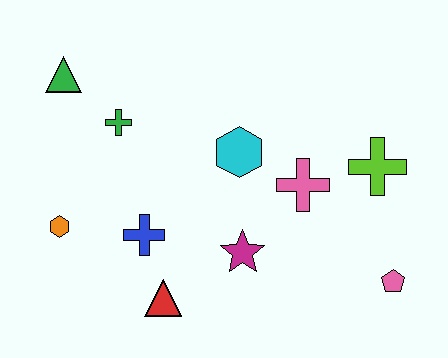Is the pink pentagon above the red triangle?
Yes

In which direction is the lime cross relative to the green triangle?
The lime cross is to the right of the green triangle.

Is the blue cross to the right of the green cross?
Yes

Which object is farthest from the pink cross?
The green triangle is farthest from the pink cross.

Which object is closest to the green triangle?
The green cross is closest to the green triangle.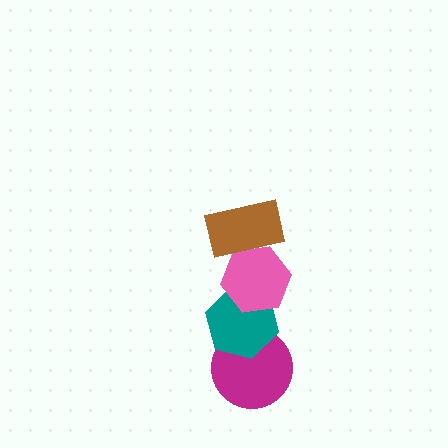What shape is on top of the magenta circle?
The teal hexagon is on top of the magenta circle.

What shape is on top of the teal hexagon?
The pink hexagon is on top of the teal hexagon.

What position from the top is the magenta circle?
The magenta circle is 4th from the top.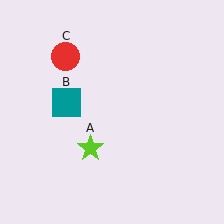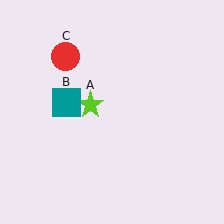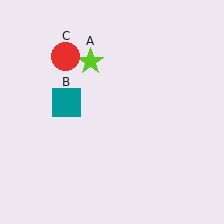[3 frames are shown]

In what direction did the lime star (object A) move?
The lime star (object A) moved up.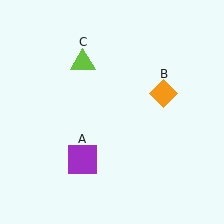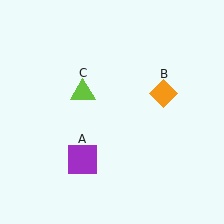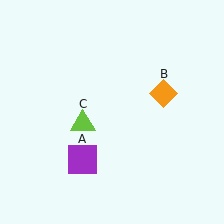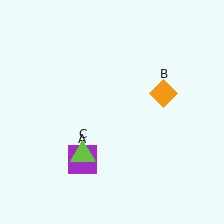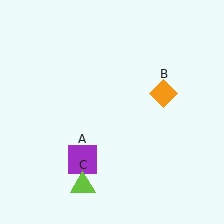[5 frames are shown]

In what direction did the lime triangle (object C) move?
The lime triangle (object C) moved down.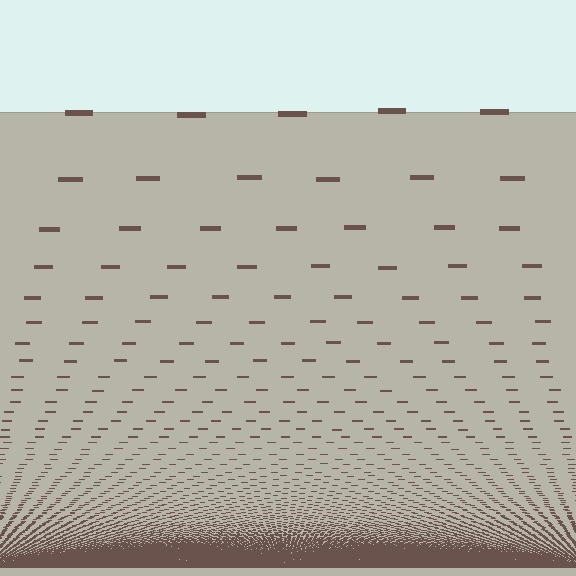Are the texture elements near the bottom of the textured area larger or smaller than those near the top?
Smaller. The gradient is inverted — elements near the bottom are smaller and denser.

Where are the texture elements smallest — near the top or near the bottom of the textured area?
Near the bottom.